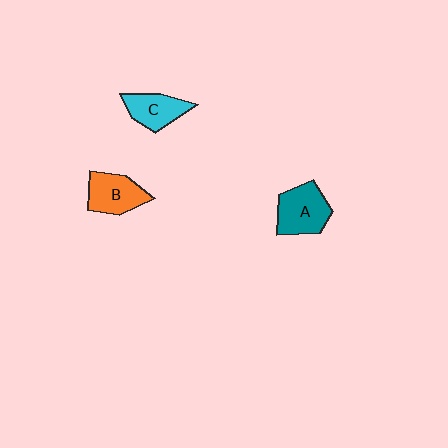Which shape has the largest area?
Shape A (teal).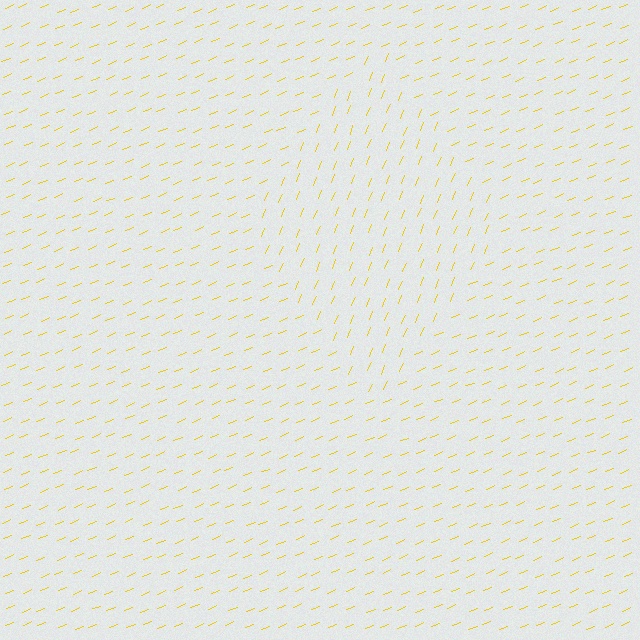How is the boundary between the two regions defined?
The boundary is defined purely by a change in line orientation (approximately 45 degrees difference). All lines are the same color and thickness.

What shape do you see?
I see a diamond.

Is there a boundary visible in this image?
Yes, there is a texture boundary formed by a change in line orientation.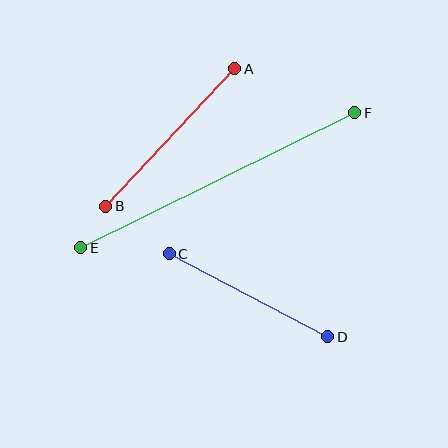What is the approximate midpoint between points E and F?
The midpoint is at approximately (218, 180) pixels.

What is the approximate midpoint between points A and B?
The midpoint is at approximately (170, 138) pixels.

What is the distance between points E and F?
The distance is approximately 305 pixels.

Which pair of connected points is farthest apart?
Points E and F are farthest apart.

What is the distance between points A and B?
The distance is approximately 188 pixels.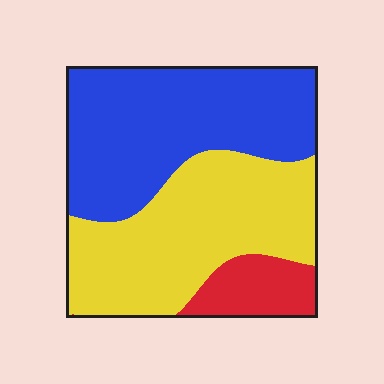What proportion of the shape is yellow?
Yellow takes up about two fifths (2/5) of the shape.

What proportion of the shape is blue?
Blue covers 45% of the shape.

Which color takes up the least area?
Red, at roughly 10%.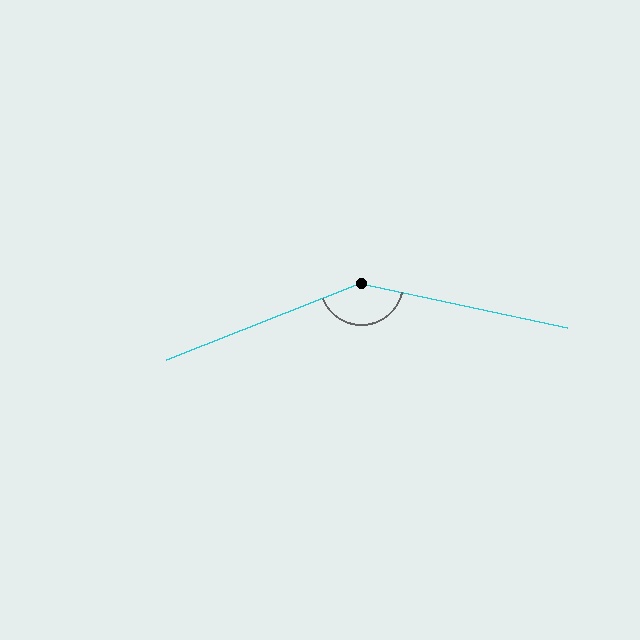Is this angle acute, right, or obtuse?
It is obtuse.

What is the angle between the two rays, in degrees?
Approximately 146 degrees.